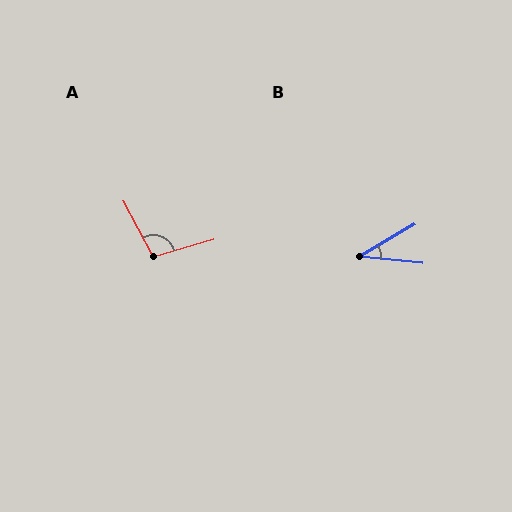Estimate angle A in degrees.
Approximately 102 degrees.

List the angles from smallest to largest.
B (36°), A (102°).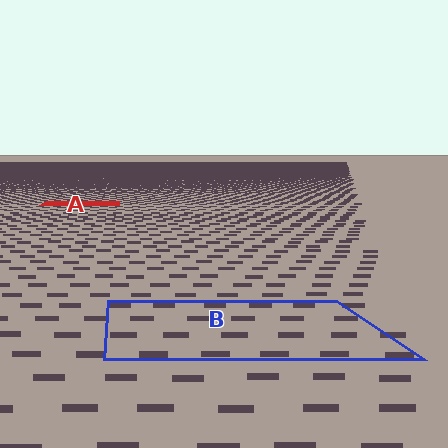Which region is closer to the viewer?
Region B is closer. The texture elements there are larger and more spread out.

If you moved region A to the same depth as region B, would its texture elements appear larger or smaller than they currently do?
They would appear larger. At a closer depth, the same texture elements are projected at a bigger on-screen size.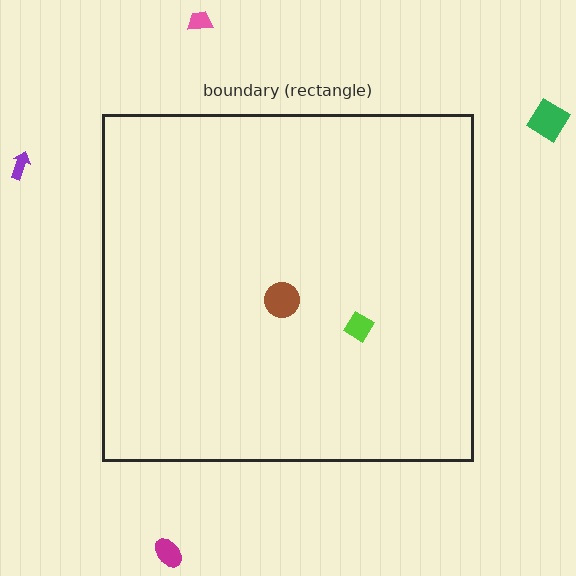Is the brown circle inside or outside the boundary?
Inside.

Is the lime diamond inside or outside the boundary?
Inside.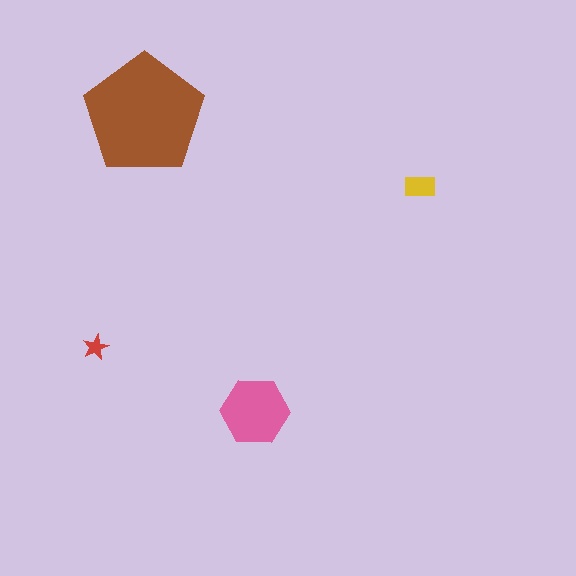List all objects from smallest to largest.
The red star, the yellow rectangle, the pink hexagon, the brown pentagon.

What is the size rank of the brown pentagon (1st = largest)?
1st.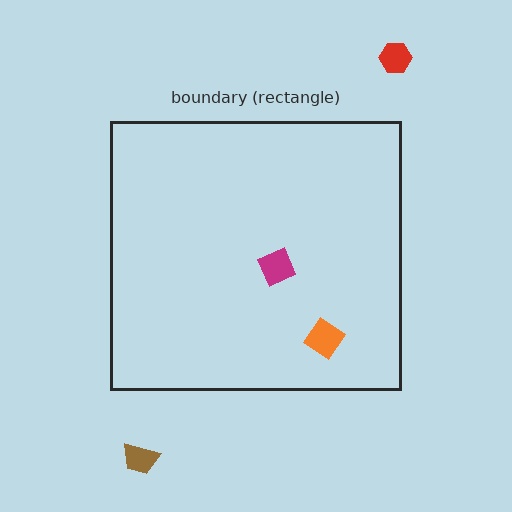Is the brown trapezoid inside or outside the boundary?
Outside.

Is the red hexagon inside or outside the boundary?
Outside.